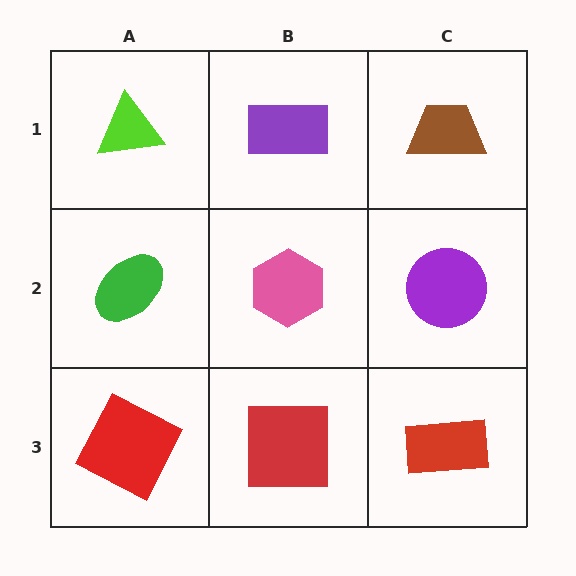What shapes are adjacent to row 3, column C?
A purple circle (row 2, column C), a red square (row 3, column B).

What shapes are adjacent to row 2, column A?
A lime triangle (row 1, column A), a red square (row 3, column A), a pink hexagon (row 2, column B).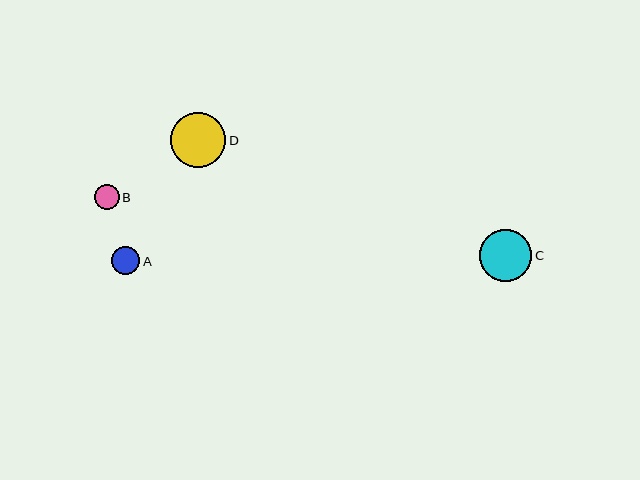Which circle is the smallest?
Circle B is the smallest with a size of approximately 25 pixels.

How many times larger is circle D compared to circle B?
Circle D is approximately 2.2 times the size of circle B.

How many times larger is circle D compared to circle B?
Circle D is approximately 2.2 times the size of circle B.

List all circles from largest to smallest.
From largest to smallest: D, C, A, B.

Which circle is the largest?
Circle D is the largest with a size of approximately 55 pixels.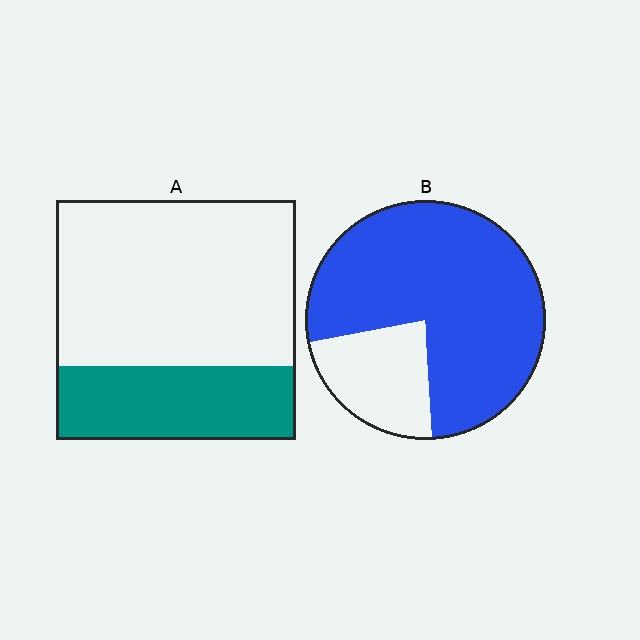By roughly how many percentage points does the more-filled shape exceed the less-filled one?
By roughly 45 percentage points (B over A).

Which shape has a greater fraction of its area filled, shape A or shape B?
Shape B.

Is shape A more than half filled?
No.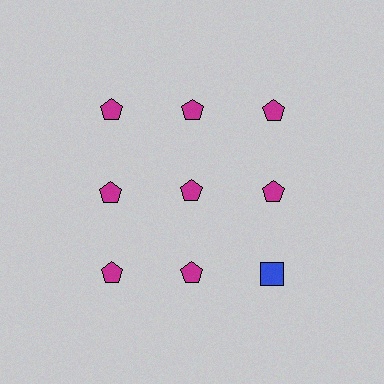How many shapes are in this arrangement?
There are 9 shapes arranged in a grid pattern.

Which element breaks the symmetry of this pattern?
The blue square in the third row, center column breaks the symmetry. All other shapes are magenta pentagons.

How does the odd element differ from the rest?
It differs in both color (blue instead of magenta) and shape (square instead of pentagon).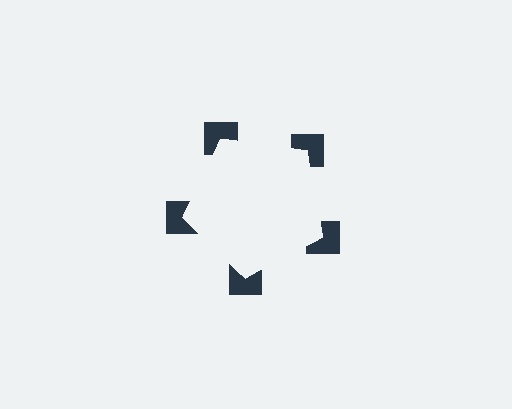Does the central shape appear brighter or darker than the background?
It typically appears slightly brighter than the background, even though no actual brightness change is drawn.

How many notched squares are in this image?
There are 5 — one at each vertex of the illusory pentagon.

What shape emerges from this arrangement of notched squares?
An illusory pentagon — its edges are inferred from the aligned wedge cuts in the notched squares, not physically drawn.